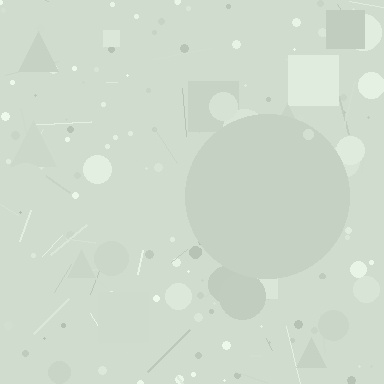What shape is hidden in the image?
A circle is hidden in the image.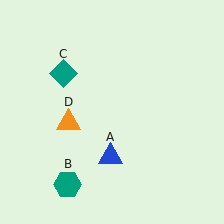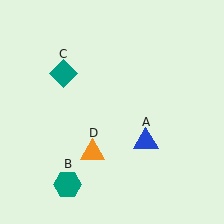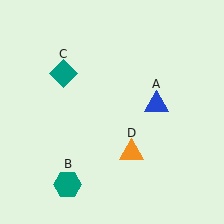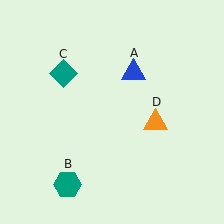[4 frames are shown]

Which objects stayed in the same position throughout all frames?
Teal hexagon (object B) and teal diamond (object C) remained stationary.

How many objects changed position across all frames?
2 objects changed position: blue triangle (object A), orange triangle (object D).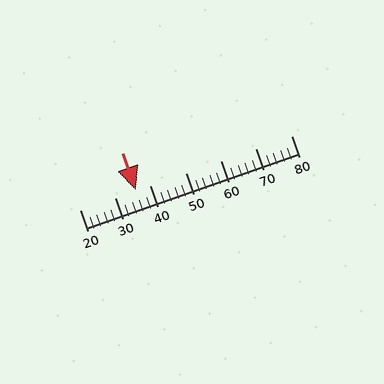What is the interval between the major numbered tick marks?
The major tick marks are spaced 10 units apart.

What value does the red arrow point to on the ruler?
The red arrow points to approximately 36.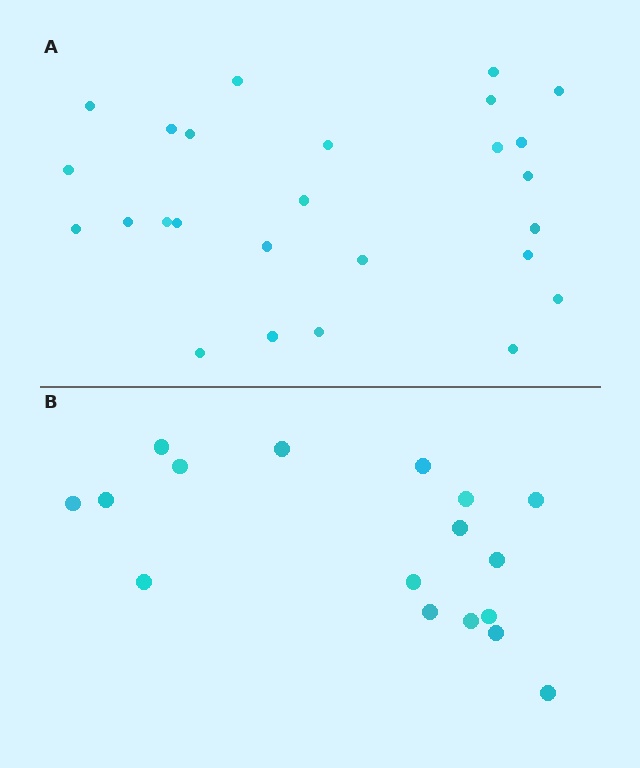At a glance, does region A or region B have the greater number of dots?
Region A (the top region) has more dots.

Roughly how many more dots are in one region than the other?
Region A has roughly 8 or so more dots than region B.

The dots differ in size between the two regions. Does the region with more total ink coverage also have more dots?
No. Region B has more total ink coverage because its dots are larger, but region A actually contains more individual dots. Total area can be misleading — the number of items is what matters here.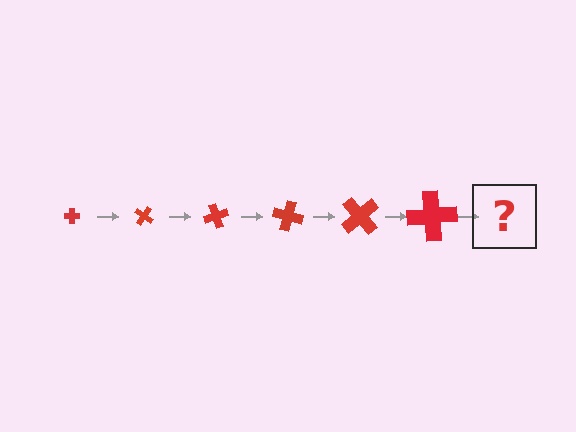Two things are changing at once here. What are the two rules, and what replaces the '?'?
The two rules are that the cross grows larger each step and it rotates 35 degrees each step. The '?' should be a cross, larger than the previous one and rotated 210 degrees from the start.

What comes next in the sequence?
The next element should be a cross, larger than the previous one and rotated 210 degrees from the start.